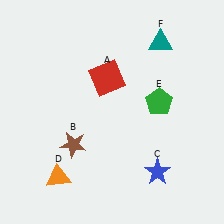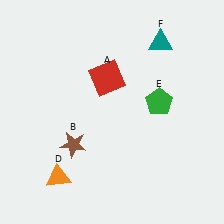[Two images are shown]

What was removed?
The blue star (C) was removed in Image 2.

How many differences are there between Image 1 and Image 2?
There is 1 difference between the two images.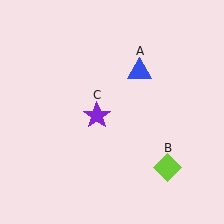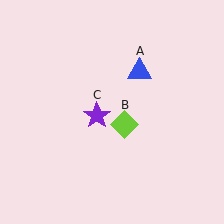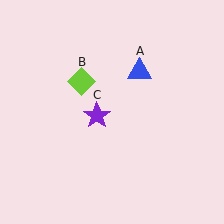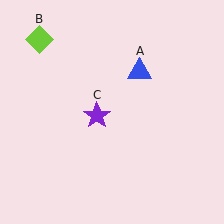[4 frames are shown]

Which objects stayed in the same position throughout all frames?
Blue triangle (object A) and purple star (object C) remained stationary.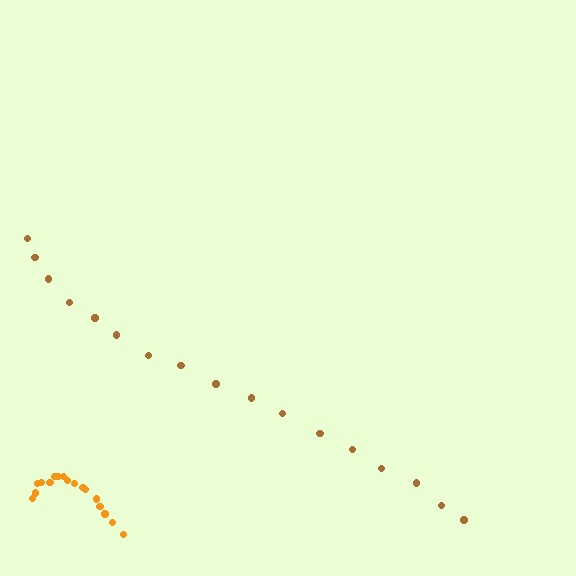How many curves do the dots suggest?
There are 2 distinct paths.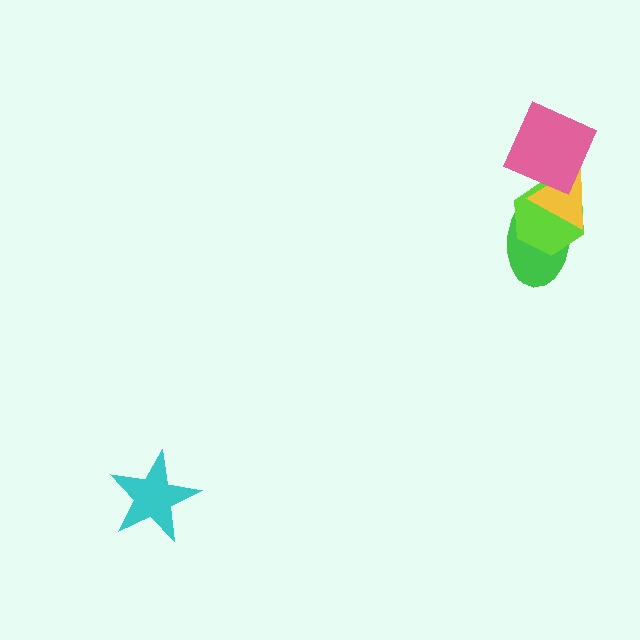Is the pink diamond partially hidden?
No, no other shape covers it.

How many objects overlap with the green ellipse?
2 objects overlap with the green ellipse.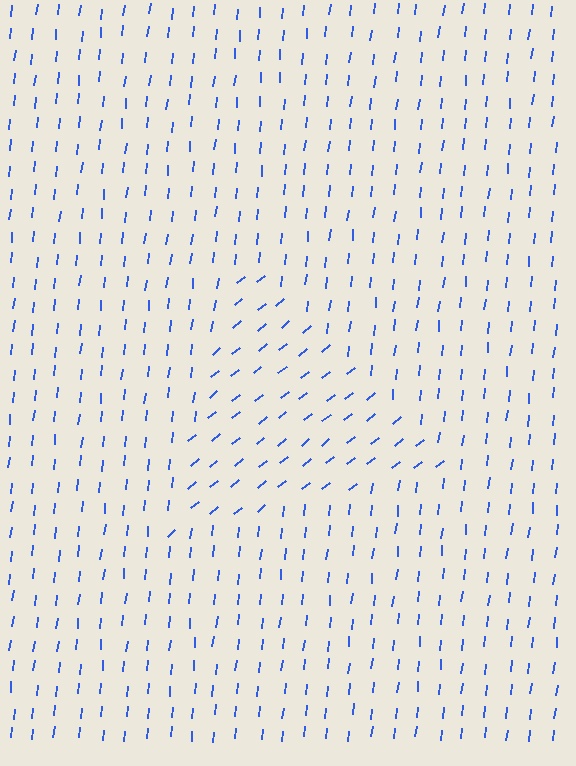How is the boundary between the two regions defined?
The boundary is defined purely by a change in line orientation (approximately 45 degrees difference). All lines are the same color and thickness.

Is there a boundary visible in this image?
Yes, there is a texture boundary formed by a change in line orientation.